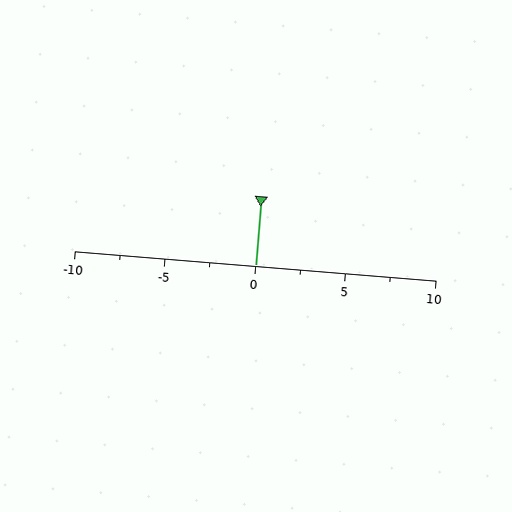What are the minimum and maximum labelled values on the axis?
The axis runs from -10 to 10.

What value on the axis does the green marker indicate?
The marker indicates approximately 0.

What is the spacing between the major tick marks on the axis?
The major ticks are spaced 5 apart.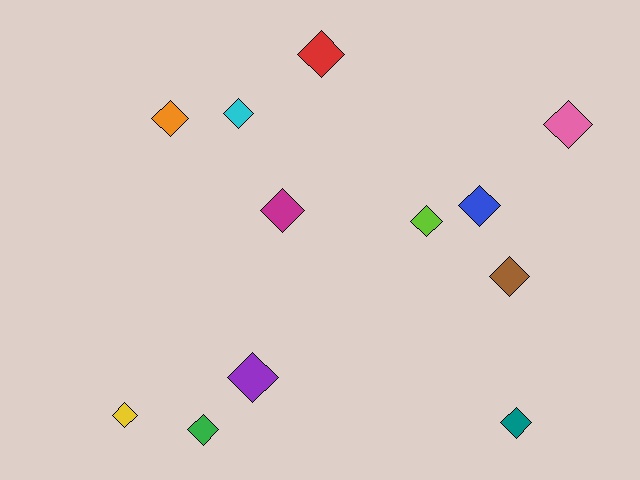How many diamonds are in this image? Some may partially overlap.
There are 12 diamonds.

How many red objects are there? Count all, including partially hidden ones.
There is 1 red object.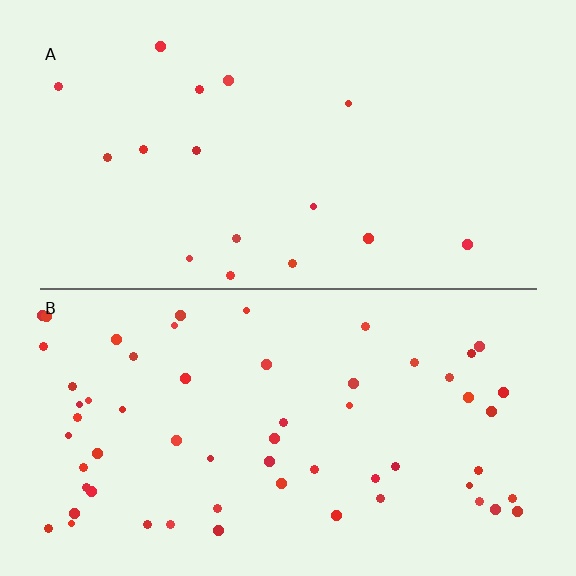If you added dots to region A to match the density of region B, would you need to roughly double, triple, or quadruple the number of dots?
Approximately quadruple.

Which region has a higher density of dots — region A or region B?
B (the bottom).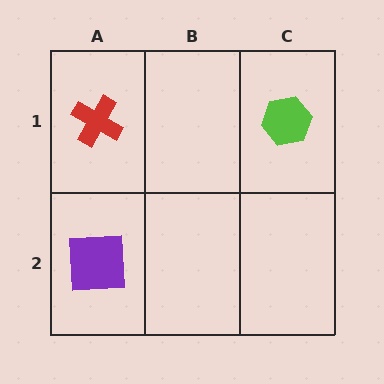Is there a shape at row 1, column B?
No, that cell is empty.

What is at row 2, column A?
A purple square.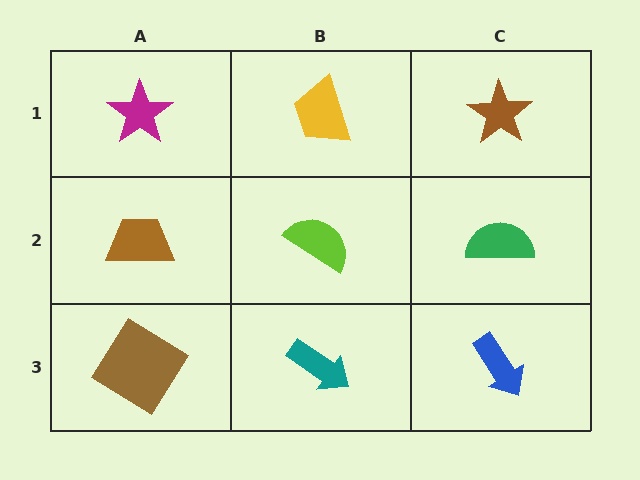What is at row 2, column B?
A lime semicircle.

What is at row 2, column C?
A green semicircle.